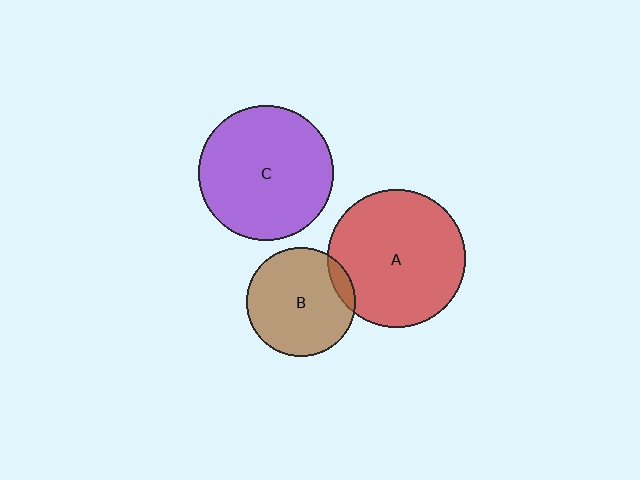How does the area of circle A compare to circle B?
Approximately 1.6 times.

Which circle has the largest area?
Circle A (red).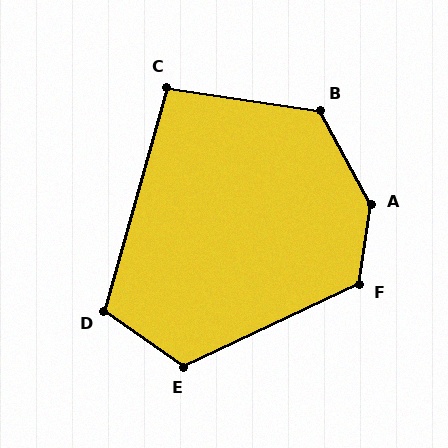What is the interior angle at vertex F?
Approximately 123 degrees (obtuse).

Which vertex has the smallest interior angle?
C, at approximately 97 degrees.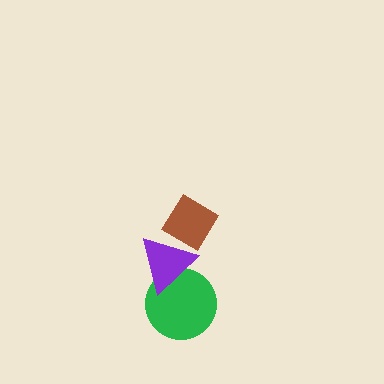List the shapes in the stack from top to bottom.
From top to bottom: the brown diamond, the purple triangle, the green circle.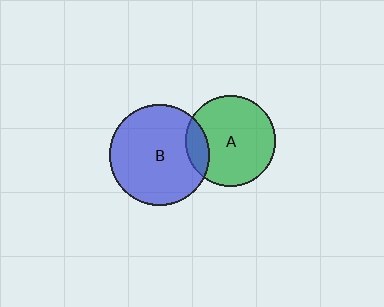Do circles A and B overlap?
Yes.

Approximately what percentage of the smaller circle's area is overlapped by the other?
Approximately 15%.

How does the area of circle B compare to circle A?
Approximately 1.2 times.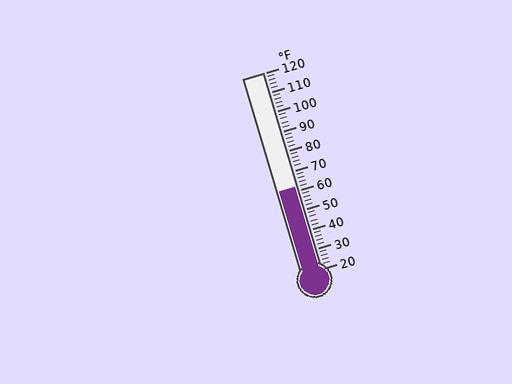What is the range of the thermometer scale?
The thermometer scale ranges from 20°F to 120°F.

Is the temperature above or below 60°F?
The temperature is above 60°F.